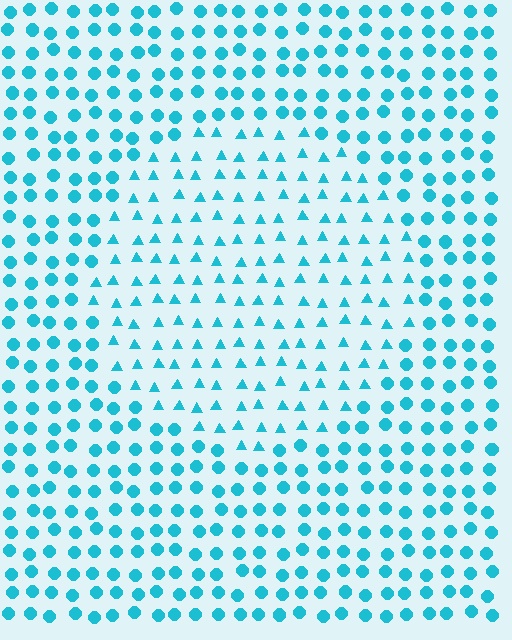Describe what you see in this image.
The image is filled with small cyan elements arranged in a uniform grid. A circle-shaped region contains triangles, while the surrounding area contains circles. The boundary is defined purely by the change in element shape.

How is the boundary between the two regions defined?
The boundary is defined by a change in element shape: triangles inside vs. circles outside. All elements share the same color and spacing.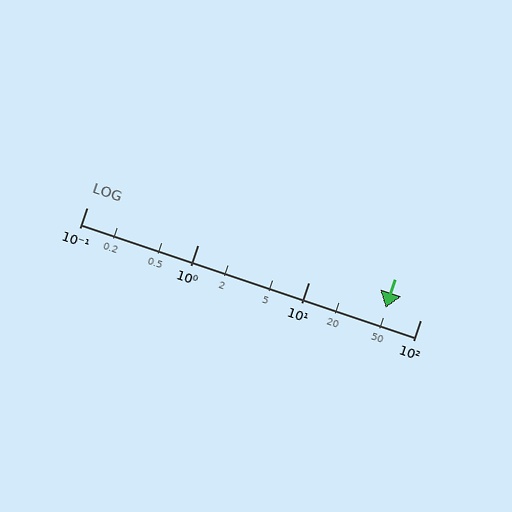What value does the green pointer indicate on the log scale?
The pointer indicates approximately 49.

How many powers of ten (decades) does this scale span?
The scale spans 3 decades, from 0.1 to 100.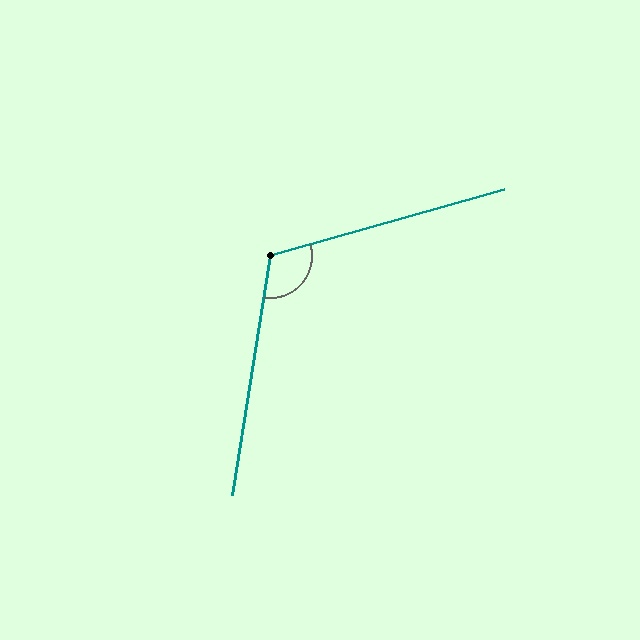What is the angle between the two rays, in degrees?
Approximately 115 degrees.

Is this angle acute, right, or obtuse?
It is obtuse.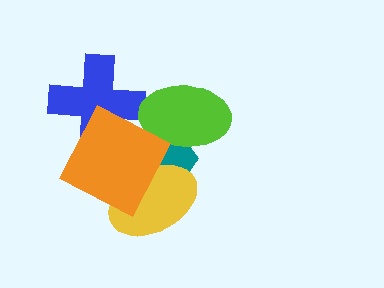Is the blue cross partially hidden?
Yes, it is partially covered by another shape.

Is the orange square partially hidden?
No, no other shape covers it.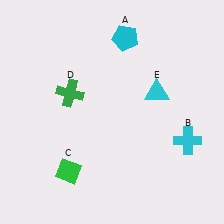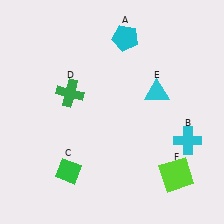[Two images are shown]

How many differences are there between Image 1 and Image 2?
There is 1 difference between the two images.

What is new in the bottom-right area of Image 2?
A lime square (F) was added in the bottom-right area of Image 2.